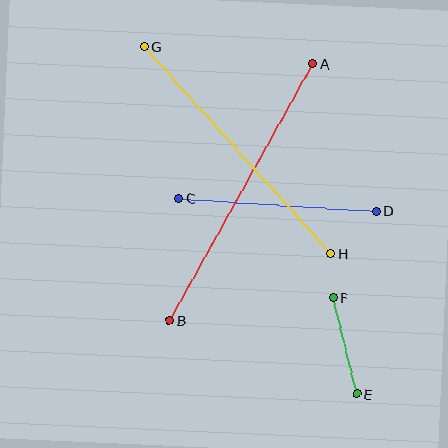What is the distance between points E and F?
The distance is approximately 99 pixels.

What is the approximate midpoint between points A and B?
The midpoint is at approximately (241, 192) pixels.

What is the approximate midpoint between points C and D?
The midpoint is at approximately (278, 205) pixels.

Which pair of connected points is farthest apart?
Points A and B are farthest apart.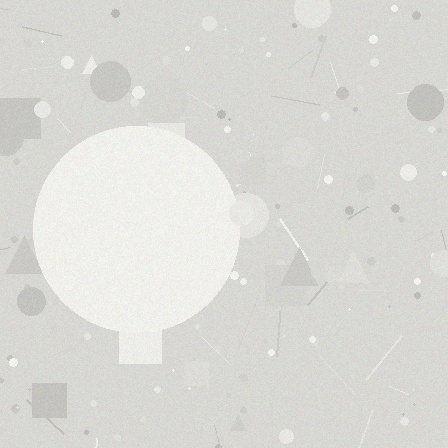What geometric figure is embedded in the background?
A circle is embedded in the background.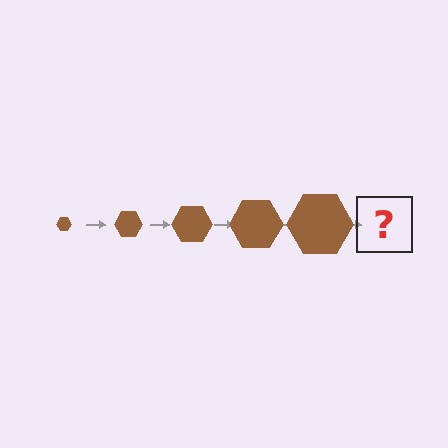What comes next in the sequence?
The next element should be a brown hexagon, larger than the previous one.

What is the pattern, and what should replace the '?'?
The pattern is that the hexagon gets progressively larger each step. The '?' should be a brown hexagon, larger than the previous one.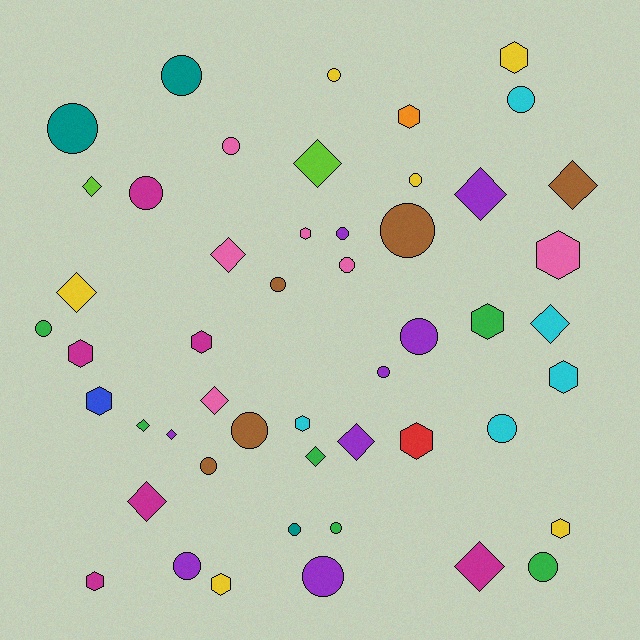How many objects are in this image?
There are 50 objects.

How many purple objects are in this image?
There are 8 purple objects.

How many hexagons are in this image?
There are 14 hexagons.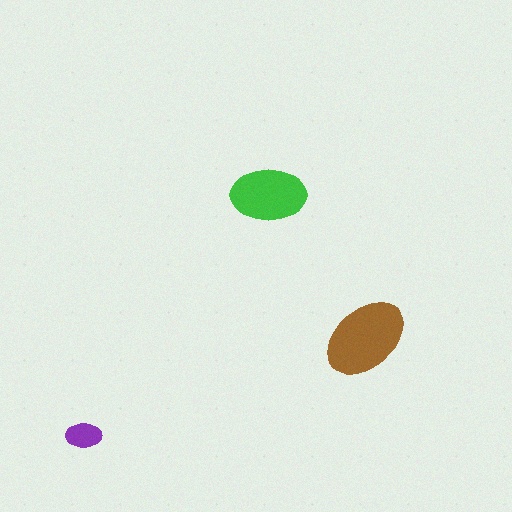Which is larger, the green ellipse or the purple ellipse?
The green one.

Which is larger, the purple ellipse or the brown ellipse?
The brown one.